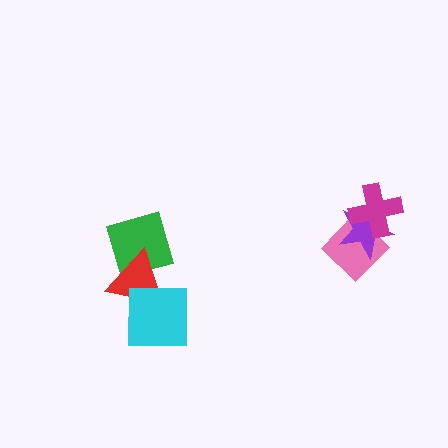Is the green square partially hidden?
Yes, it is partially covered by another shape.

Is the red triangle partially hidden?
Yes, it is partially covered by another shape.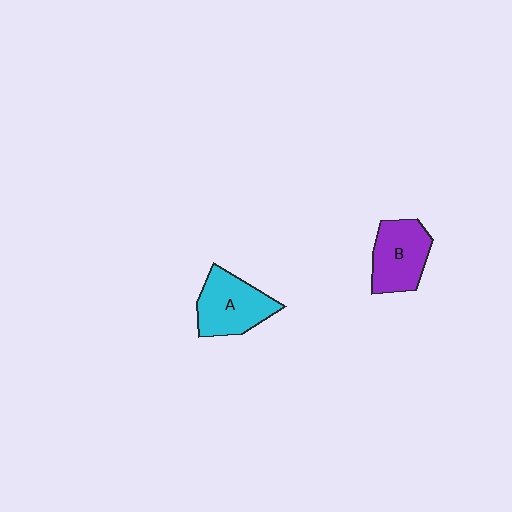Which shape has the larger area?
Shape A (cyan).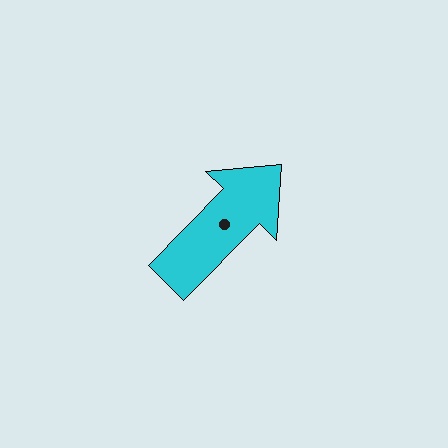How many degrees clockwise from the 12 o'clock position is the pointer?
Approximately 44 degrees.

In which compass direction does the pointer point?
Northeast.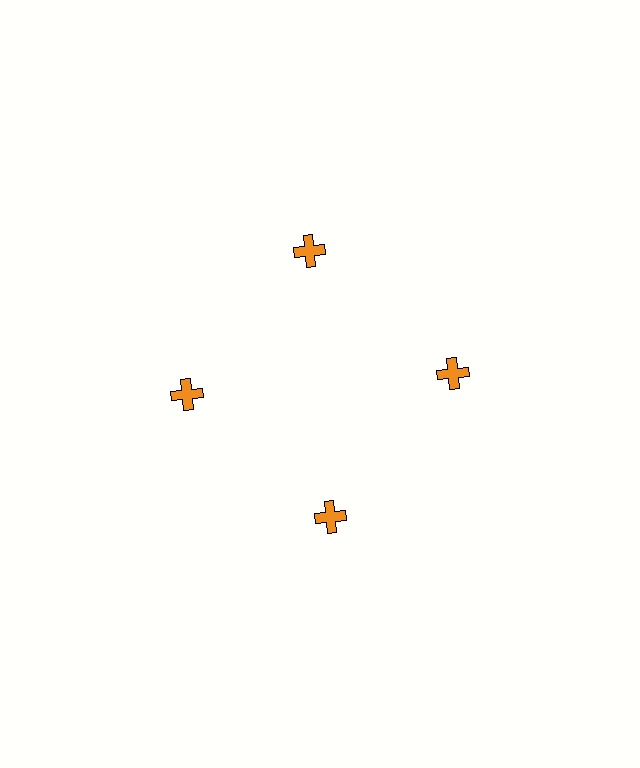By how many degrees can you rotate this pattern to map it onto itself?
The pattern maps onto itself every 90 degrees of rotation.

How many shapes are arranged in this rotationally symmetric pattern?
There are 4 shapes, arranged in 4 groups of 1.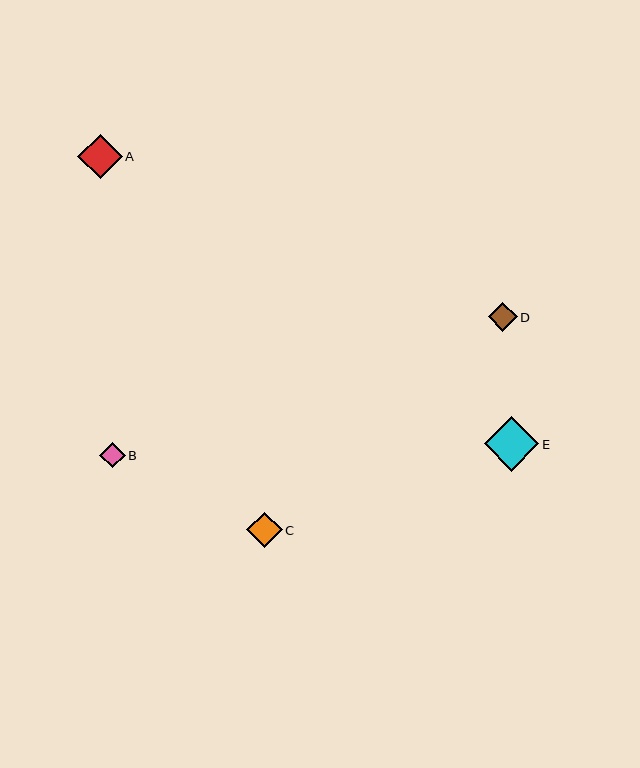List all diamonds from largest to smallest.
From largest to smallest: E, A, C, D, B.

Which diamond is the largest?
Diamond E is the largest with a size of approximately 55 pixels.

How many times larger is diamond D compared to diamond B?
Diamond D is approximately 1.1 times the size of diamond B.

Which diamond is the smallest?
Diamond B is the smallest with a size of approximately 25 pixels.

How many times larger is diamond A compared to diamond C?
Diamond A is approximately 1.2 times the size of diamond C.